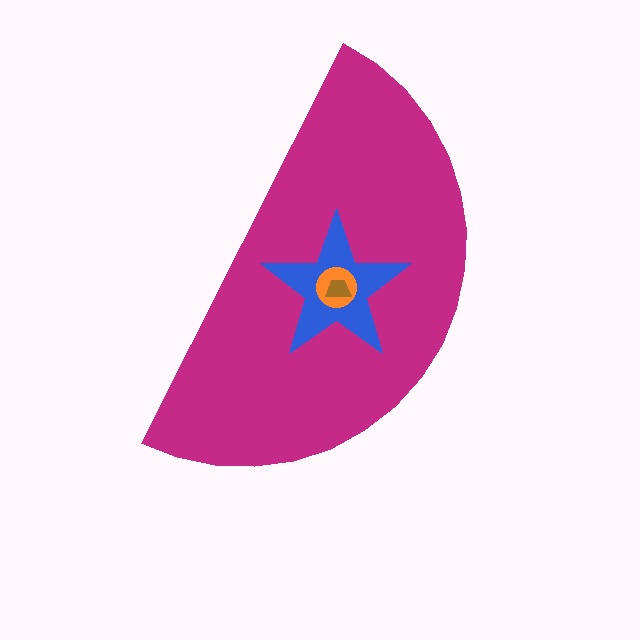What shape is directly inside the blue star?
The orange circle.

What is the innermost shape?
The brown trapezoid.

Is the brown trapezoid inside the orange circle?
Yes.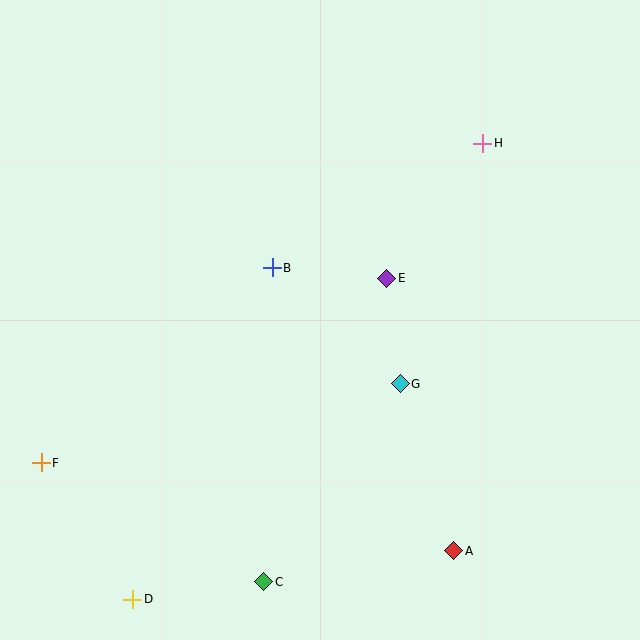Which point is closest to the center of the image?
Point B at (272, 268) is closest to the center.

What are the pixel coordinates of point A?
Point A is at (454, 551).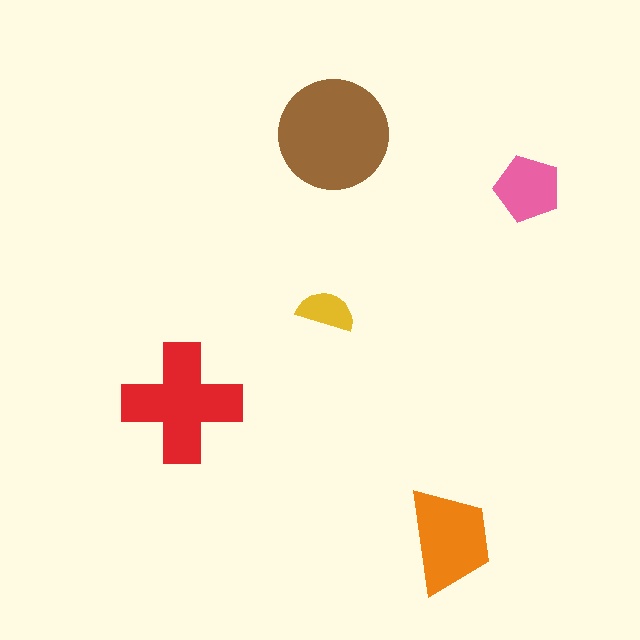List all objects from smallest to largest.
The yellow semicircle, the pink pentagon, the orange trapezoid, the red cross, the brown circle.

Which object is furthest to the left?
The red cross is leftmost.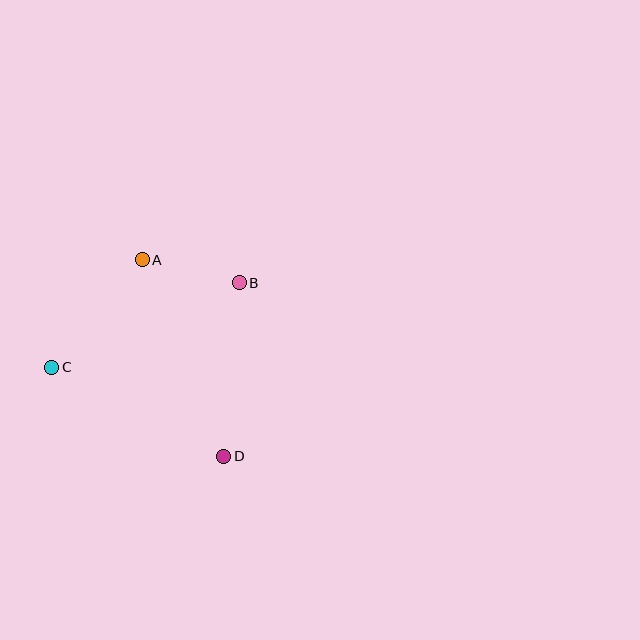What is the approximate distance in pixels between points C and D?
The distance between C and D is approximately 194 pixels.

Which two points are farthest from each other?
Points A and D are farthest from each other.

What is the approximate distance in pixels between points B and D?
The distance between B and D is approximately 174 pixels.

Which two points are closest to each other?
Points A and B are closest to each other.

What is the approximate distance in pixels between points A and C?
The distance between A and C is approximately 141 pixels.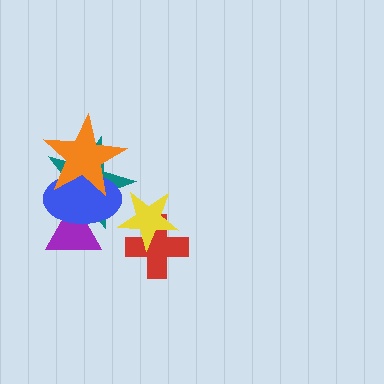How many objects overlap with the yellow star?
2 objects overlap with the yellow star.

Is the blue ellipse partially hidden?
Yes, it is partially covered by another shape.